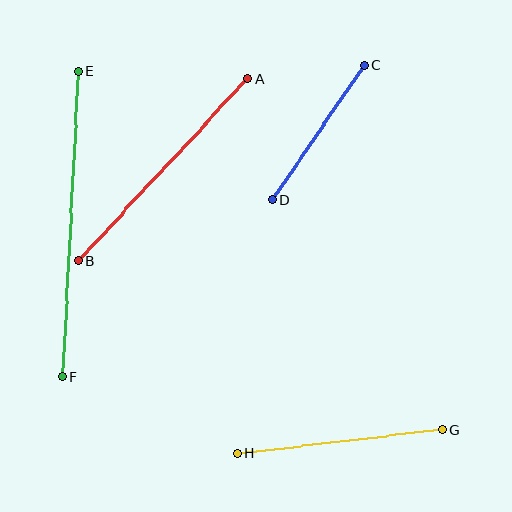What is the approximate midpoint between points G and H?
The midpoint is at approximately (340, 442) pixels.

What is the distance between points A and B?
The distance is approximately 249 pixels.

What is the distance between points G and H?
The distance is approximately 206 pixels.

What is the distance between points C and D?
The distance is approximately 163 pixels.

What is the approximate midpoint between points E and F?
The midpoint is at approximately (70, 224) pixels.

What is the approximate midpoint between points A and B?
The midpoint is at approximately (163, 170) pixels.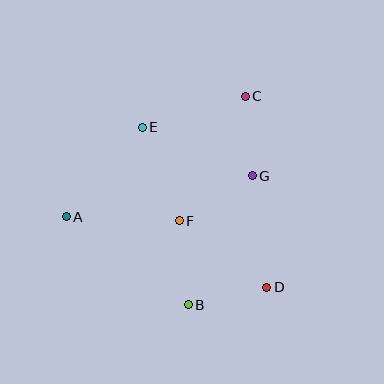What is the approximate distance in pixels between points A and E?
The distance between A and E is approximately 117 pixels.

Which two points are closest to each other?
Points C and G are closest to each other.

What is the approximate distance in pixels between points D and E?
The distance between D and E is approximately 203 pixels.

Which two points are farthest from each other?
Points B and C are farthest from each other.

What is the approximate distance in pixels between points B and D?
The distance between B and D is approximately 80 pixels.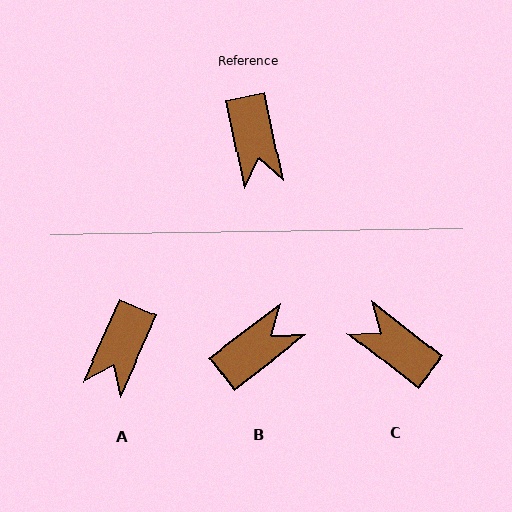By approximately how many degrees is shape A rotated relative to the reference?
Approximately 36 degrees clockwise.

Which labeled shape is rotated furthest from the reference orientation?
C, about 140 degrees away.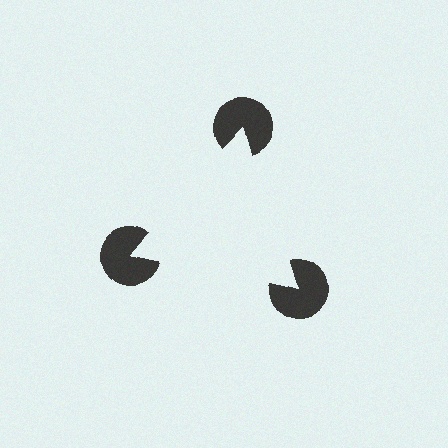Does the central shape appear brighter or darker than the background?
It typically appears slightly brighter than the background, even though no actual brightness change is drawn.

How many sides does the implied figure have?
3 sides.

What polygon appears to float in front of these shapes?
An illusory triangle — its edges are inferred from the aligned wedge cuts in the pac-man discs, not physically drawn.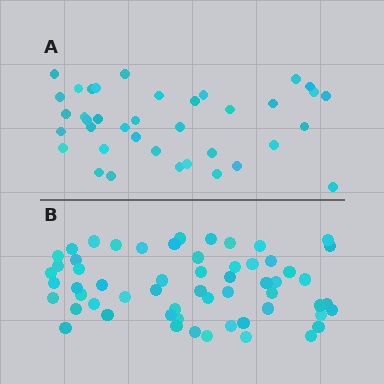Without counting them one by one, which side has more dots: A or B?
Region B (the bottom region) has more dots.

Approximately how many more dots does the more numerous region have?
Region B has approximately 20 more dots than region A.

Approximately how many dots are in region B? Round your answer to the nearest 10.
About 60 dots. (The exact count is 58, which rounds to 60.)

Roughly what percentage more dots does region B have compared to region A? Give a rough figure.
About 55% more.